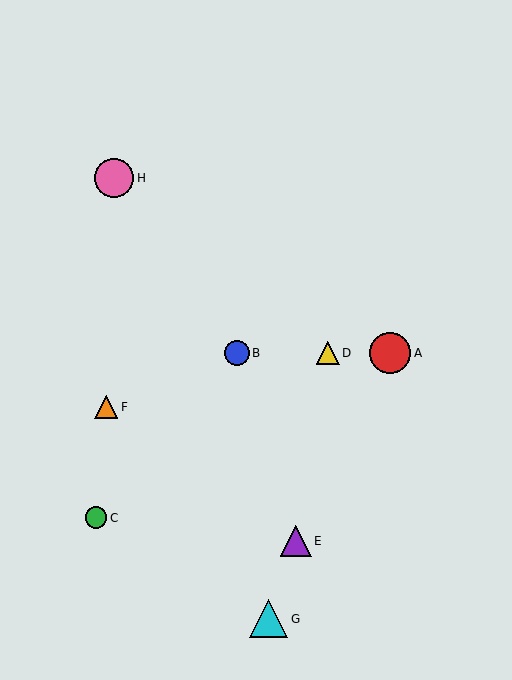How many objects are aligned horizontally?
3 objects (A, B, D) are aligned horizontally.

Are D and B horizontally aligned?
Yes, both are at y≈353.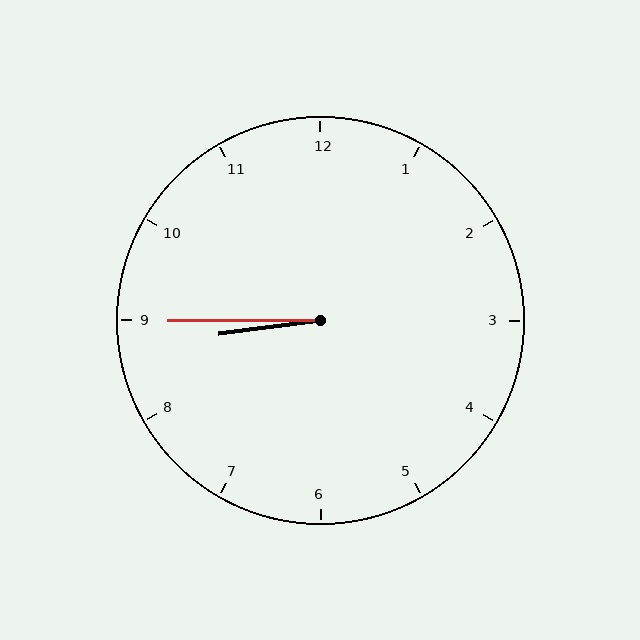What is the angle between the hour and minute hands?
Approximately 8 degrees.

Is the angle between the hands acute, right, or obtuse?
It is acute.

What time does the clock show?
8:45.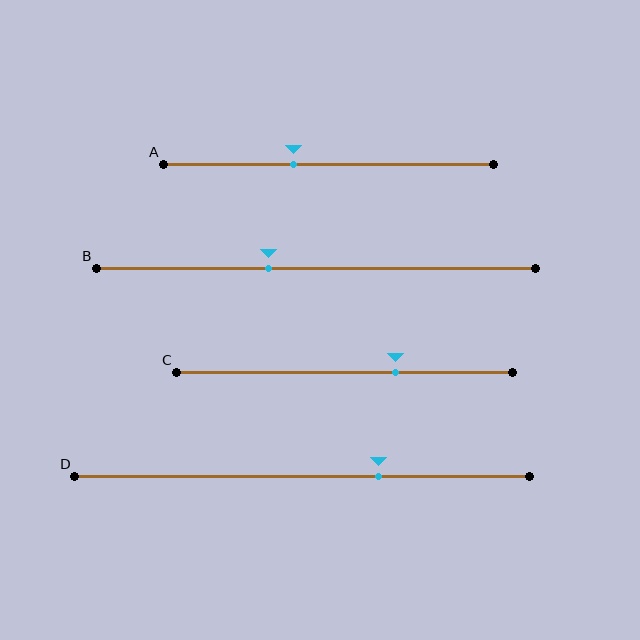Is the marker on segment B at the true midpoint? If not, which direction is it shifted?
No, the marker on segment B is shifted to the left by about 11% of the segment length.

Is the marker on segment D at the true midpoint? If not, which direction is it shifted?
No, the marker on segment D is shifted to the right by about 17% of the segment length.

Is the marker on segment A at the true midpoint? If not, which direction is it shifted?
No, the marker on segment A is shifted to the left by about 11% of the segment length.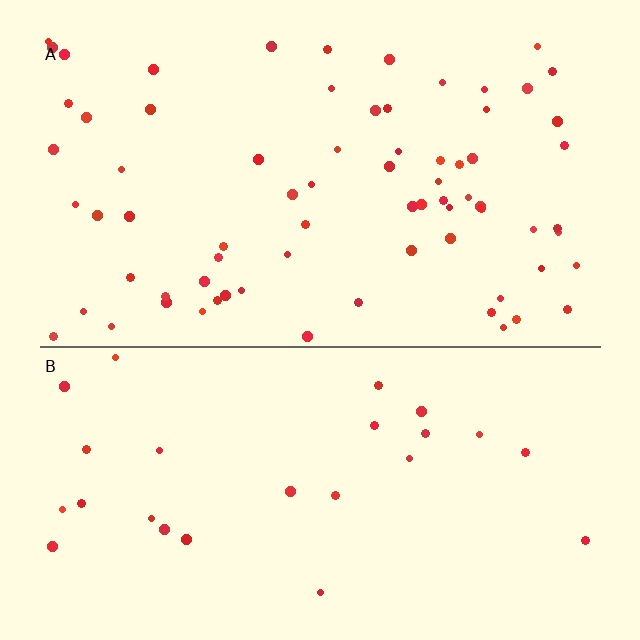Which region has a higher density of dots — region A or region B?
A (the top).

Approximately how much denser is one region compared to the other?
Approximately 2.8× — region A over region B.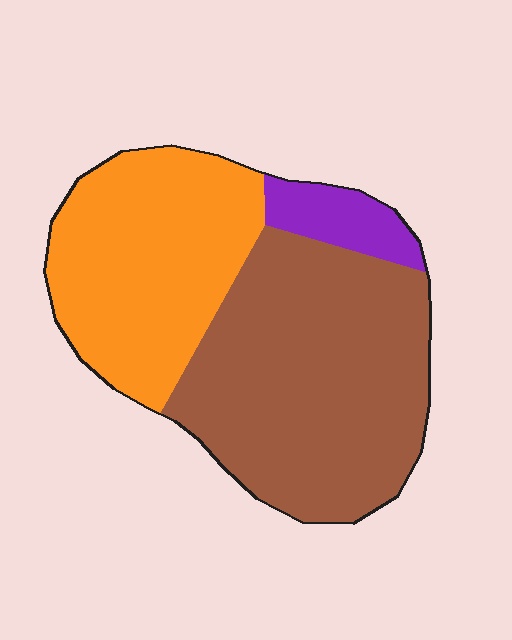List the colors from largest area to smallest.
From largest to smallest: brown, orange, purple.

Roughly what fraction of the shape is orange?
Orange covers around 40% of the shape.